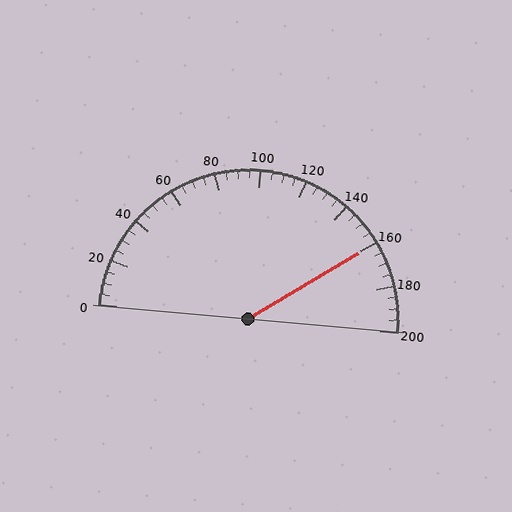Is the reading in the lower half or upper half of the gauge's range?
The reading is in the upper half of the range (0 to 200).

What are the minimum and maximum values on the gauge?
The gauge ranges from 0 to 200.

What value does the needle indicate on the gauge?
The needle indicates approximately 160.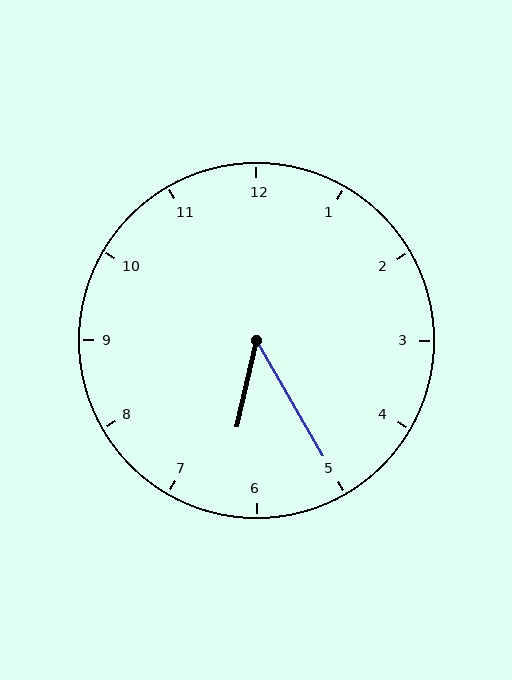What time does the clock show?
6:25.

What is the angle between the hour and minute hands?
Approximately 42 degrees.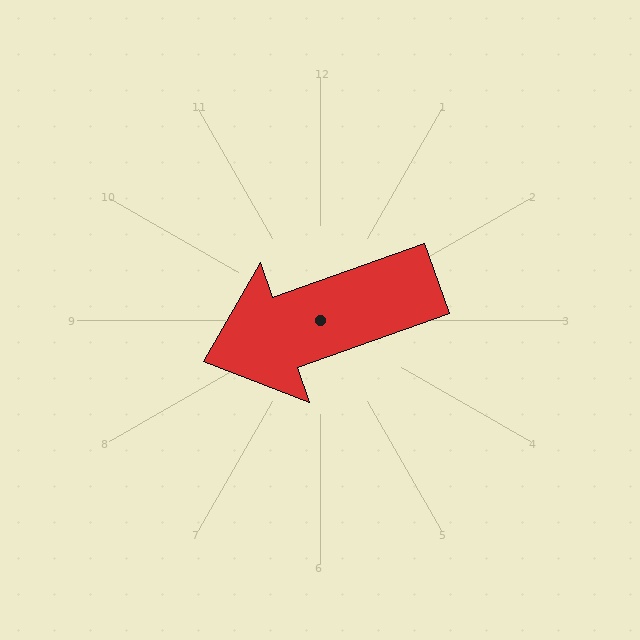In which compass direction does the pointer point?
West.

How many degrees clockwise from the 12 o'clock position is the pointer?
Approximately 251 degrees.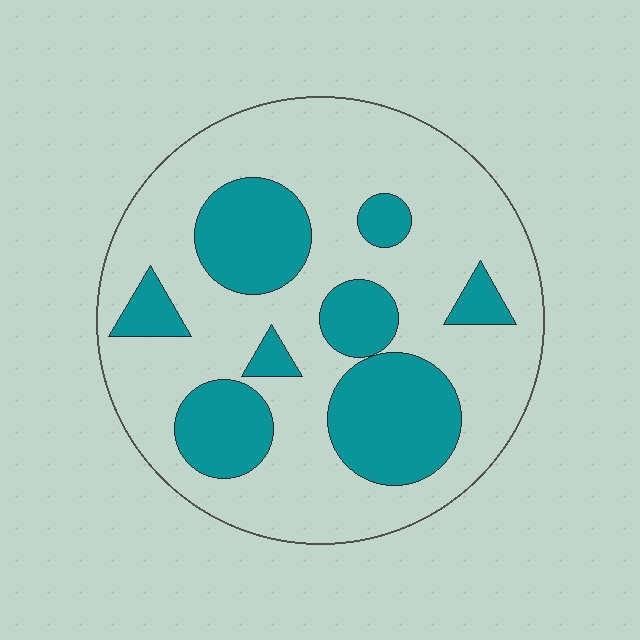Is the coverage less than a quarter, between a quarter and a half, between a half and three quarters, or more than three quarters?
Between a quarter and a half.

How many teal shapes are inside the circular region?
8.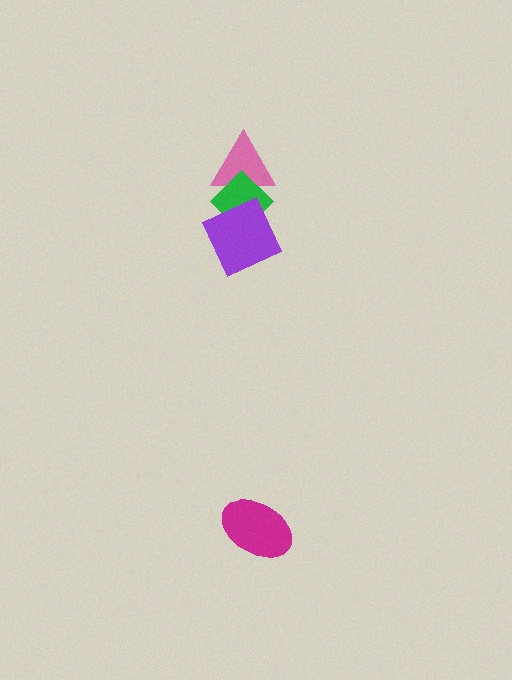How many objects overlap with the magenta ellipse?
0 objects overlap with the magenta ellipse.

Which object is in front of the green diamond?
The purple square is in front of the green diamond.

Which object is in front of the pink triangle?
The green diamond is in front of the pink triangle.